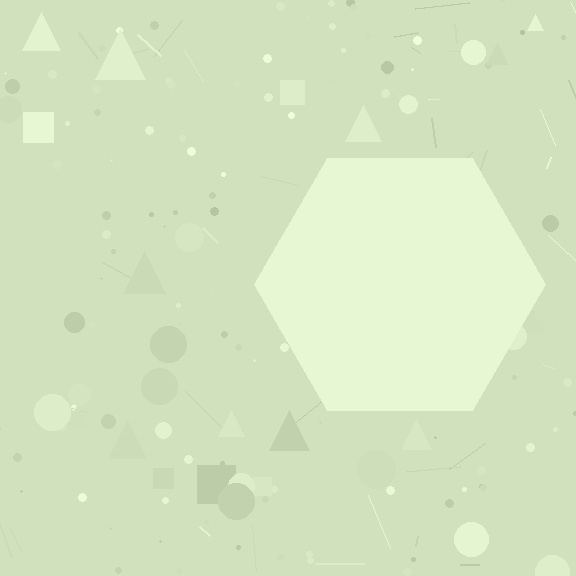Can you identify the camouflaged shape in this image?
The camouflaged shape is a hexagon.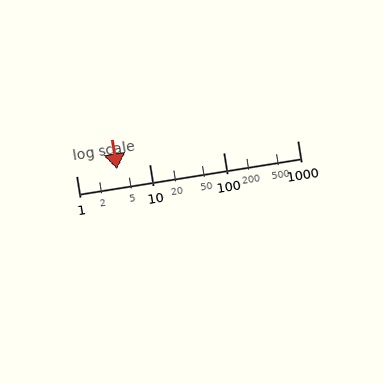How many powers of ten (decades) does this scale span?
The scale spans 3 decades, from 1 to 1000.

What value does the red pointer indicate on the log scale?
The pointer indicates approximately 3.6.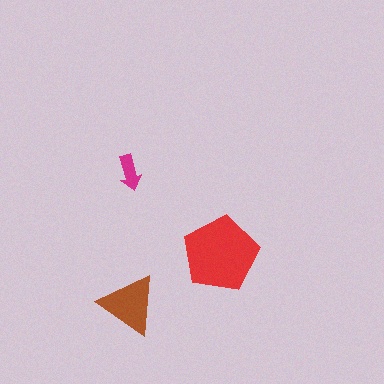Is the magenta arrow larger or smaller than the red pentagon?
Smaller.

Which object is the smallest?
The magenta arrow.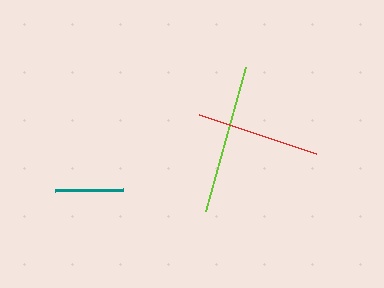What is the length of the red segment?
The red segment is approximately 124 pixels long.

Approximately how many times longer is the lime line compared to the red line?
The lime line is approximately 1.2 times the length of the red line.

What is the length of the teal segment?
The teal segment is approximately 69 pixels long.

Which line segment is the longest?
The lime line is the longest at approximately 150 pixels.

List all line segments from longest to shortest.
From longest to shortest: lime, red, teal.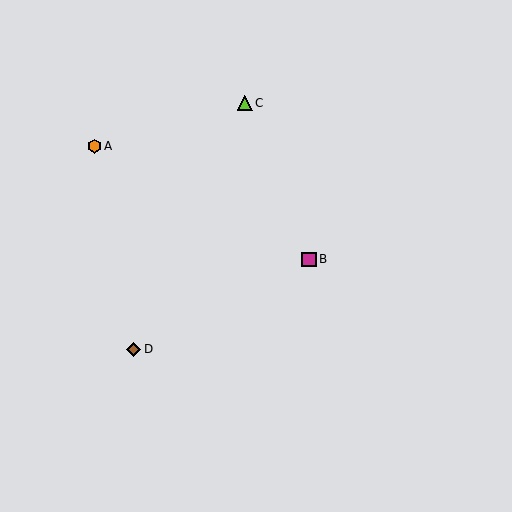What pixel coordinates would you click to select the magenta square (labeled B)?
Click at (309, 259) to select the magenta square B.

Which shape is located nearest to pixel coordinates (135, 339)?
The brown diamond (labeled D) at (134, 349) is nearest to that location.